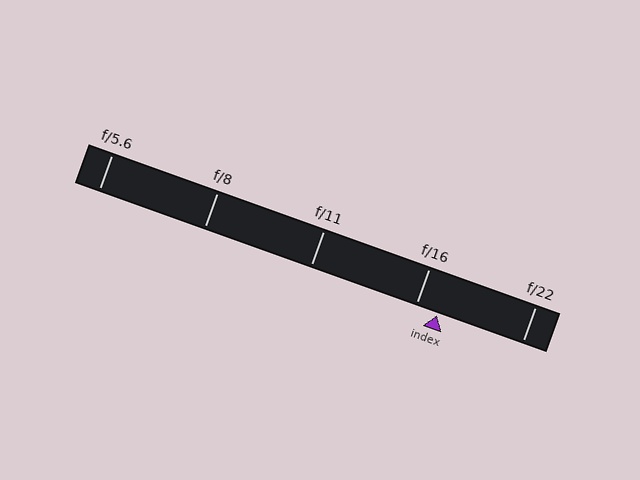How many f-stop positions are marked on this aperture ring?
There are 5 f-stop positions marked.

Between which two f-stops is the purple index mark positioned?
The index mark is between f/16 and f/22.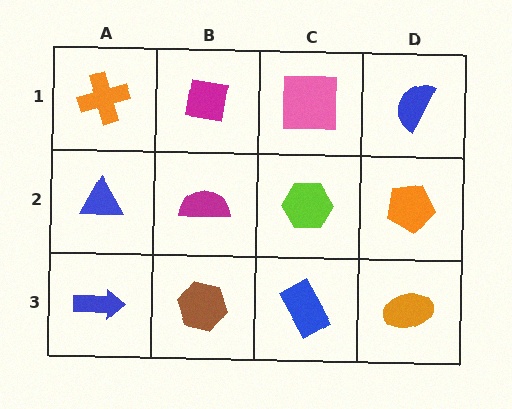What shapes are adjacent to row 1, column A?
A blue triangle (row 2, column A), a magenta square (row 1, column B).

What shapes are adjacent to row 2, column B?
A magenta square (row 1, column B), a brown hexagon (row 3, column B), a blue triangle (row 2, column A), a lime hexagon (row 2, column C).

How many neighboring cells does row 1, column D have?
2.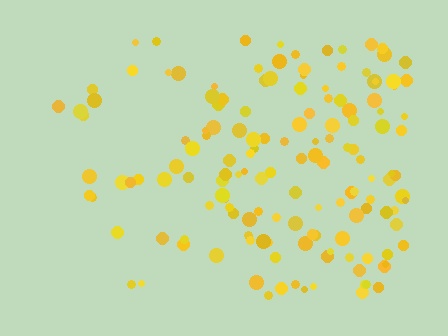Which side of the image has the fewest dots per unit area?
The left.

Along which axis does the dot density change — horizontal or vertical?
Horizontal.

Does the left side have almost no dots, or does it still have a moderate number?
Still a moderate number, just noticeably fewer than the right.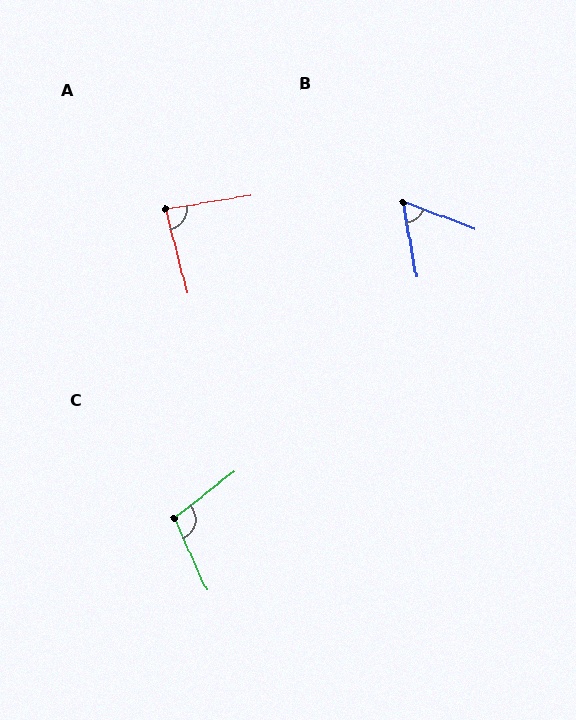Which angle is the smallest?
B, at approximately 59 degrees.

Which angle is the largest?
C, at approximately 104 degrees.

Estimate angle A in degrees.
Approximately 85 degrees.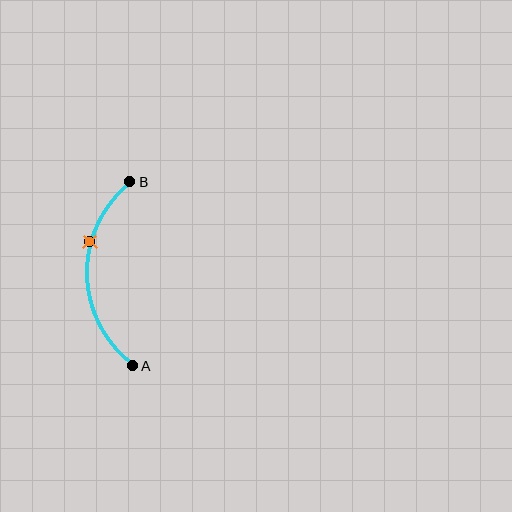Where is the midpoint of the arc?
The arc midpoint is the point on the curve farthest from the straight line joining A and B. It sits to the left of that line.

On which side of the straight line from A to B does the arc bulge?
The arc bulges to the left of the straight line connecting A and B.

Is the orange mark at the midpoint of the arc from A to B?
No. The orange mark lies on the arc but is closer to endpoint B. The arc midpoint would be at the point on the curve equidistant along the arc from both A and B.